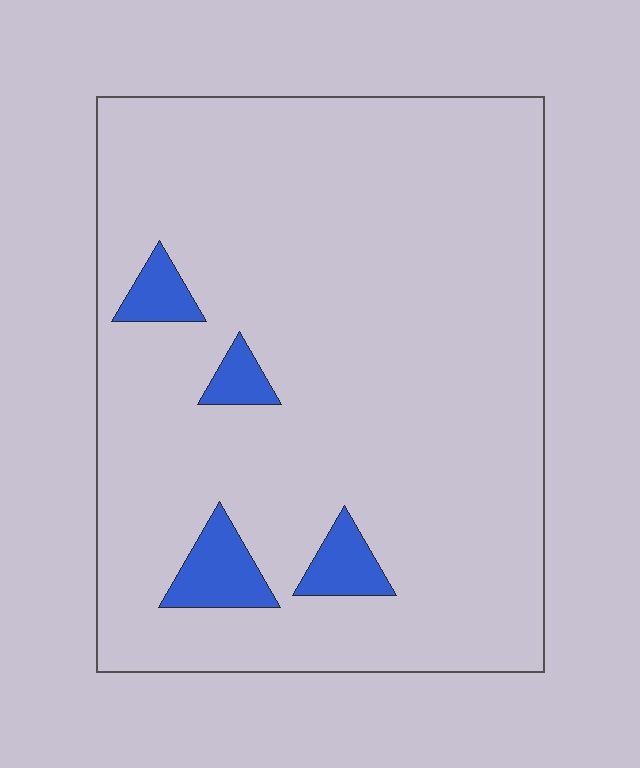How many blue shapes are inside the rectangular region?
4.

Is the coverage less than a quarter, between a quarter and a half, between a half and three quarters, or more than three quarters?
Less than a quarter.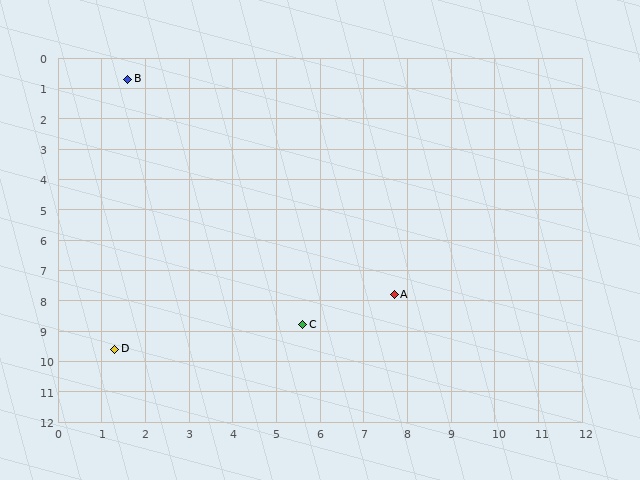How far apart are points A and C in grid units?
Points A and C are about 2.3 grid units apart.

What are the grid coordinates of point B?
Point B is at approximately (1.6, 0.7).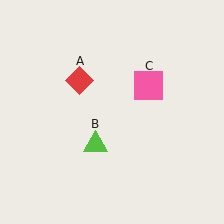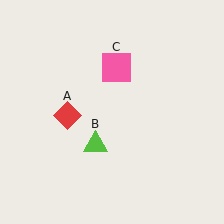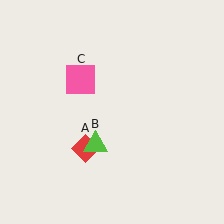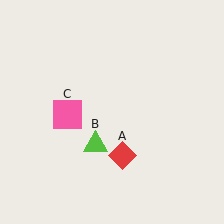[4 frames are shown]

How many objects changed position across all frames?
2 objects changed position: red diamond (object A), pink square (object C).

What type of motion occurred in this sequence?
The red diamond (object A), pink square (object C) rotated counterclockwise around the center of the scene.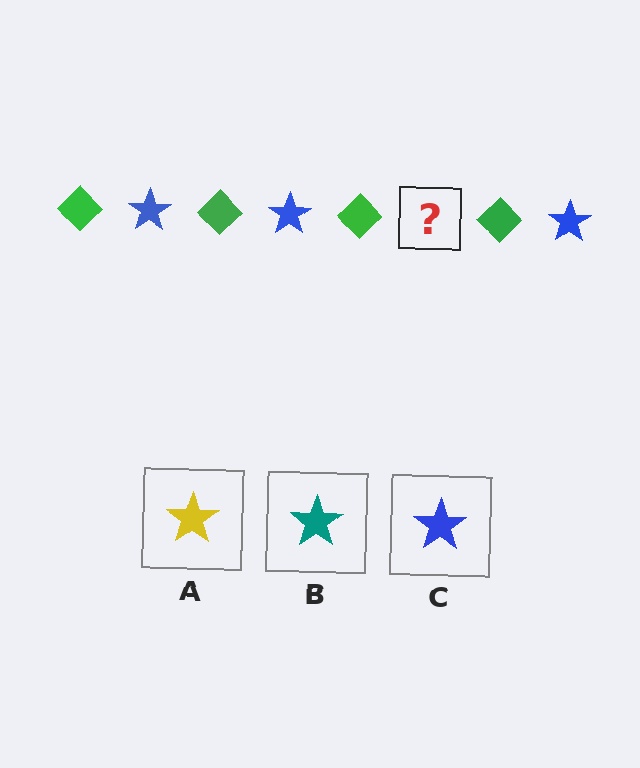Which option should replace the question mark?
Option C.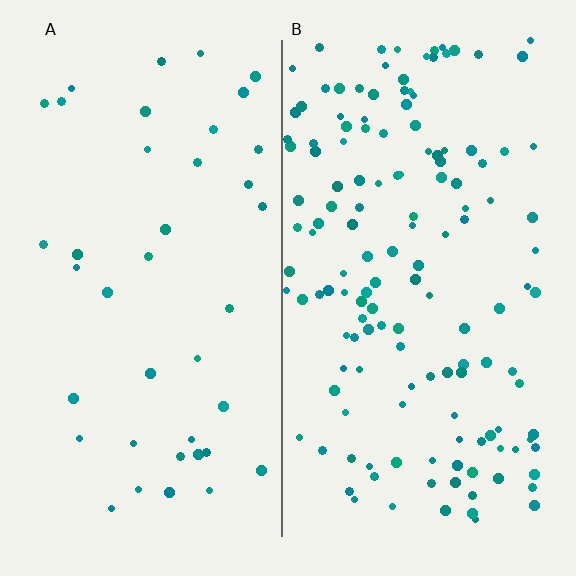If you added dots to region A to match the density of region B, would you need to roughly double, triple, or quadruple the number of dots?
Approximately quadruple.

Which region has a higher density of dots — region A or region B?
B (the right).